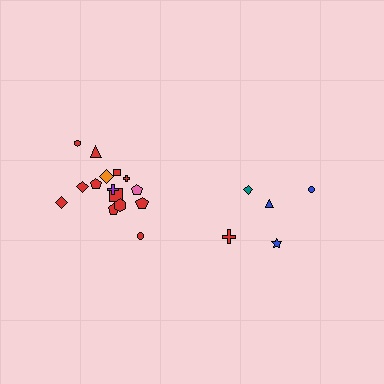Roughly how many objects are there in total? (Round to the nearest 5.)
Roughly 20 objects in total.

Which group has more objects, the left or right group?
The left group.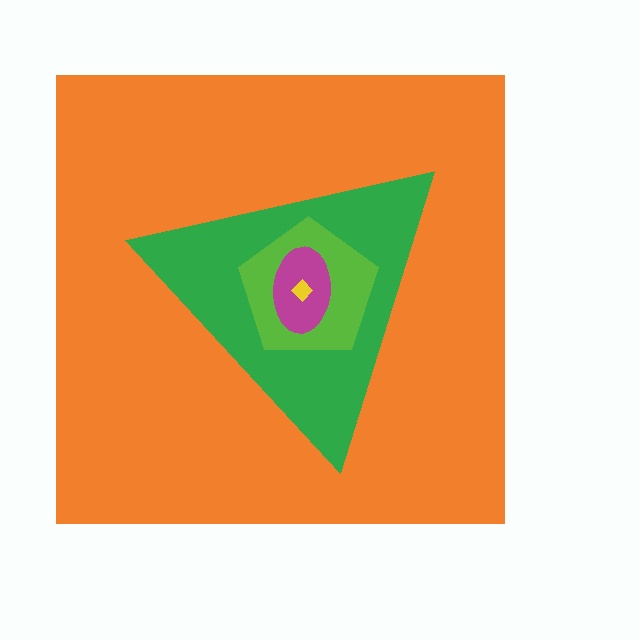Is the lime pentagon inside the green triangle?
Yes.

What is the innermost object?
The yellow diamond.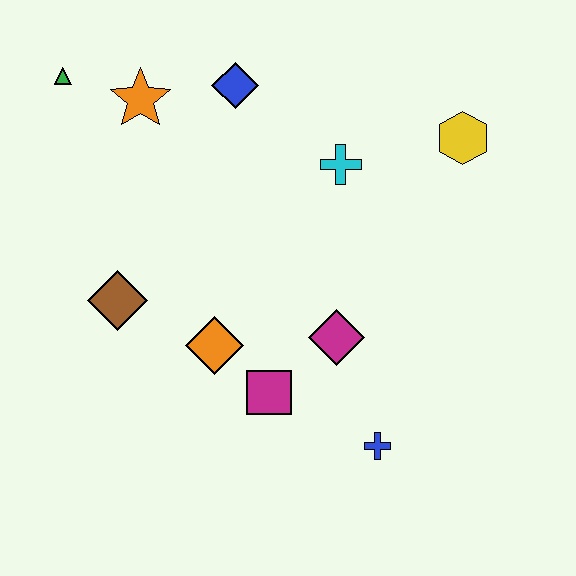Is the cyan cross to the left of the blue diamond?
No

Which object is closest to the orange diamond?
The magenta square is closest to the orange diamond.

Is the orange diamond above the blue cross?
Yes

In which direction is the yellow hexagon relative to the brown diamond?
The yellow hexagon is to the right of the brown diamond.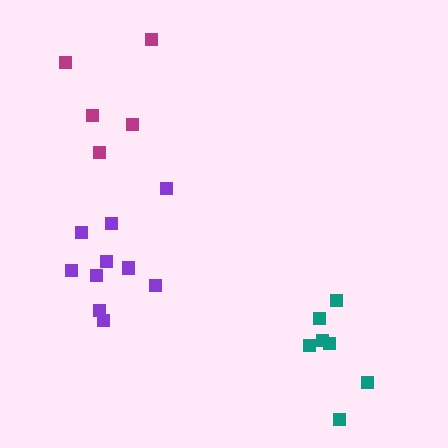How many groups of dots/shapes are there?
There are 3 groups.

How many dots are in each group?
Group 1: 10 dots, Group 2: 5 dots, Group 3: 7 dots (22 total).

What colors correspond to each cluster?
The clusters are colored: purple, magenta, teal.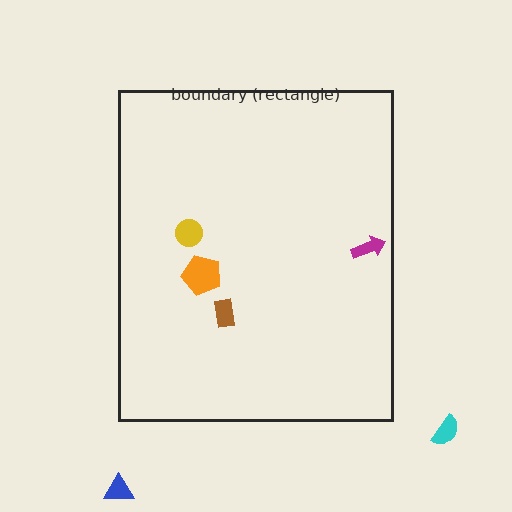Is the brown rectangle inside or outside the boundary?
Inside.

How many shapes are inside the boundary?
4 inside, 2 outside.